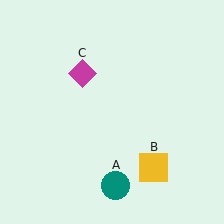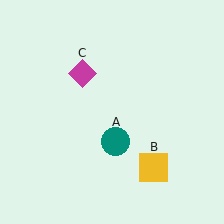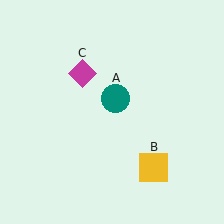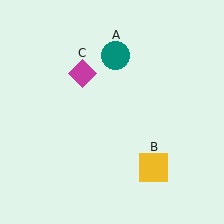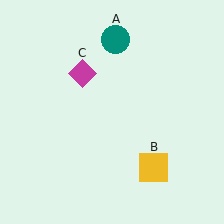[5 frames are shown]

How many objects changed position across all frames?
1 object changed position: teal circle (object A).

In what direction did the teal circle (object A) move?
The teal circle (object A) moved up.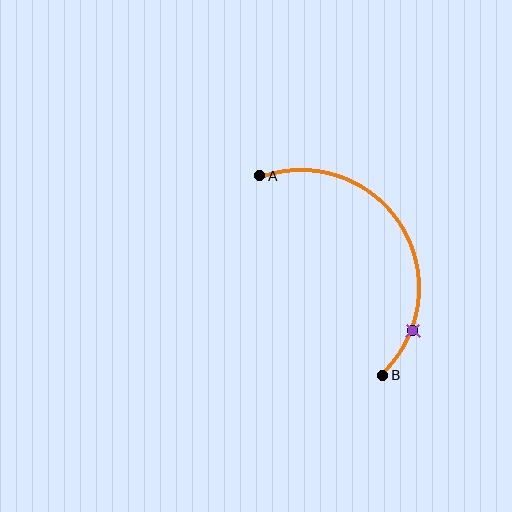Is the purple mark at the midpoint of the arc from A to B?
No. The purple mark lies on the arc but is closer to endpoint B. The arc midpoint would be at the point on the curve equidistant along the arc from both A and B.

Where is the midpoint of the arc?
The arc midpoint is the point on the curve farthest from the straight line joining A and B. It sits to the right of that line.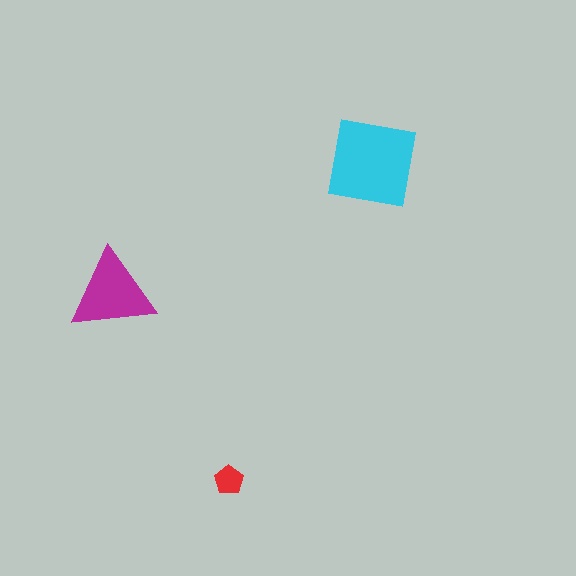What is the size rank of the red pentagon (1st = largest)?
3rd.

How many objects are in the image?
There are 3 objects in the image.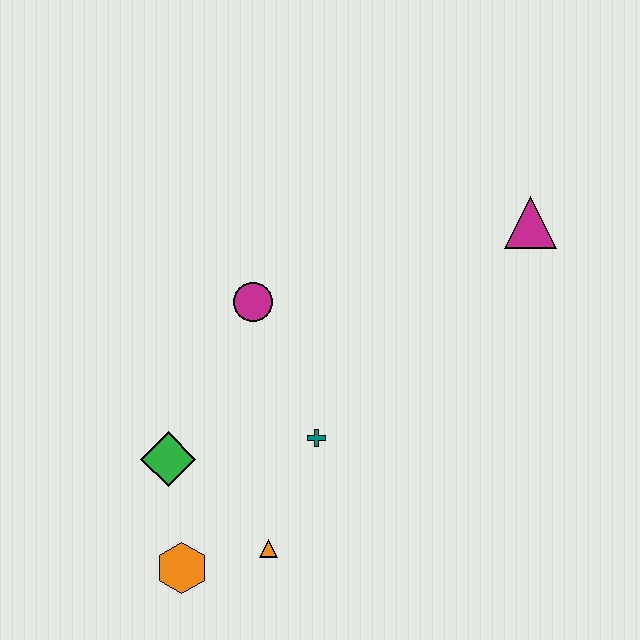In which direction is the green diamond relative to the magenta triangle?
The green diamond is to the left of the magenta triangle.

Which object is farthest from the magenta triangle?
The orange hexagon is farthest from the magenta triangle.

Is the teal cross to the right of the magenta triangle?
No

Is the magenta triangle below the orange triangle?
No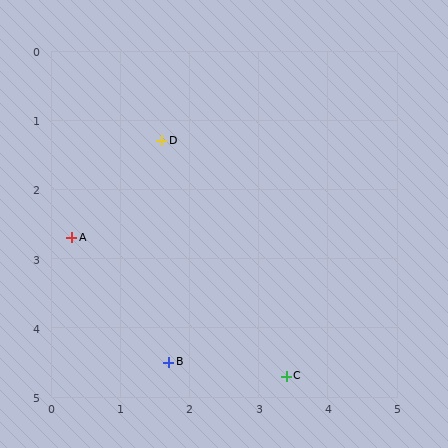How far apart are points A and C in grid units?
Points A and C are about 3.7 grid units apart.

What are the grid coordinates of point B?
Point B is at approximately (1.7, 4.5).